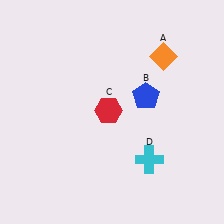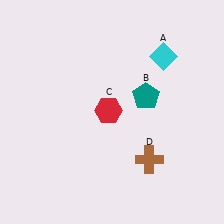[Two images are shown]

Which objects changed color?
A changed from orange to cyan. B changed from blue to teal. D changed from cyan to brown.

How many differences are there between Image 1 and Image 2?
There are 3 differences between the two images.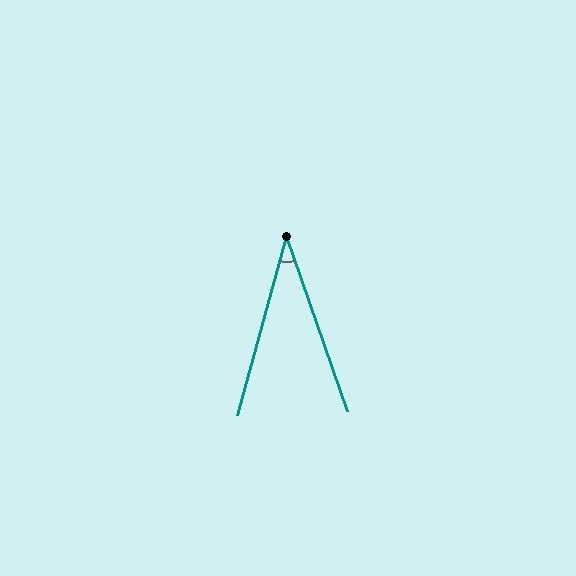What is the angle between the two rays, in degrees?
Approximately 35 degrees.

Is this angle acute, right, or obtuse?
It is acute.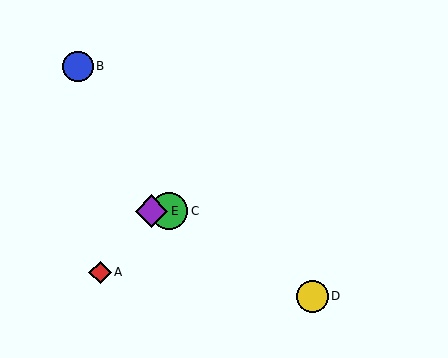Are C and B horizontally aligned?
No, C is at y≈211 and B is at y≈66.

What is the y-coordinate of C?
Object C is at y≈211.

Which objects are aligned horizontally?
Objects C, E are aligned horizontally.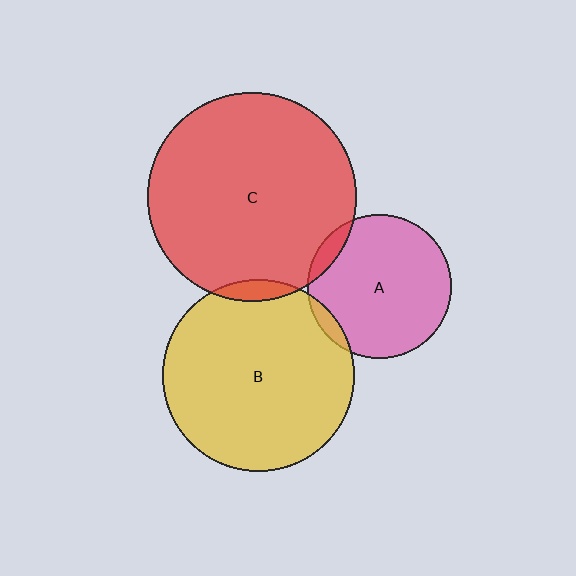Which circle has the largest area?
Circle C (red).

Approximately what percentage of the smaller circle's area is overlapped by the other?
Approximately 5%.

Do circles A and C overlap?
Yes.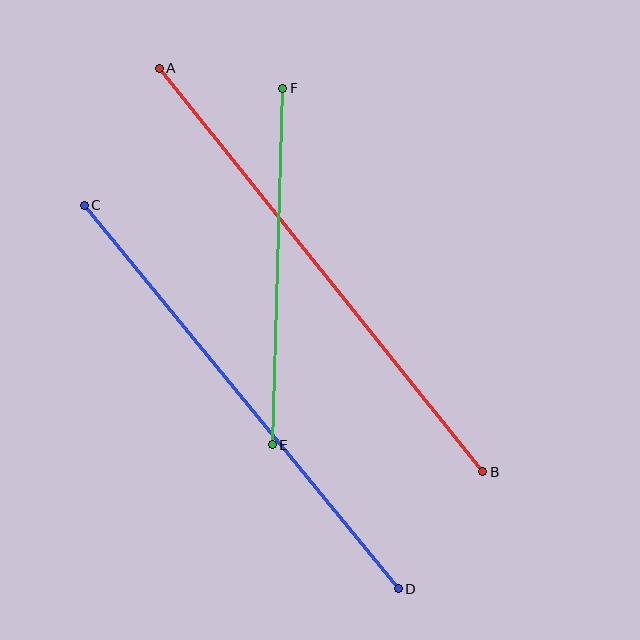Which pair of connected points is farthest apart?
Points A and B are farthest apart.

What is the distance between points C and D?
The distance is approximately 495 pixels.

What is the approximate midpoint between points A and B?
The midpoint is at approximately (321, 270) pixels.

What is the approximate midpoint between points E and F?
The midpoint is at approximately (278, 266) pixels.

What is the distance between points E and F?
The distance is approximately 357 pixels.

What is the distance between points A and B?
The distance is approximately 517 pixels.